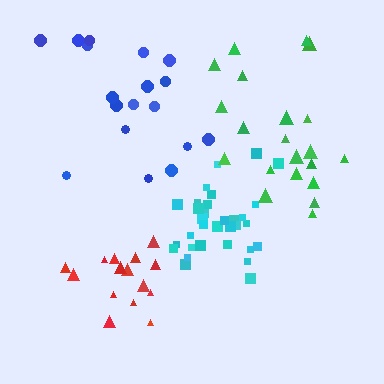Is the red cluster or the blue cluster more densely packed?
Red.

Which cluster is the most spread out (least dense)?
Blue.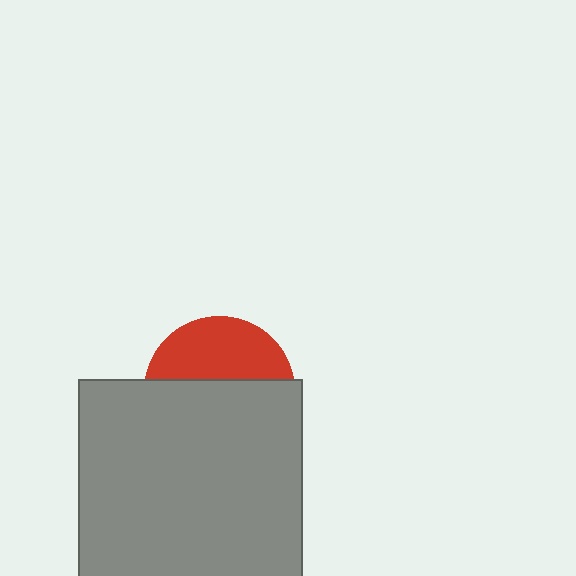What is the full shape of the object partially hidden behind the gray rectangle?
The partially hidden object is a red circle.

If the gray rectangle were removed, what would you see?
You would see the complete red circle.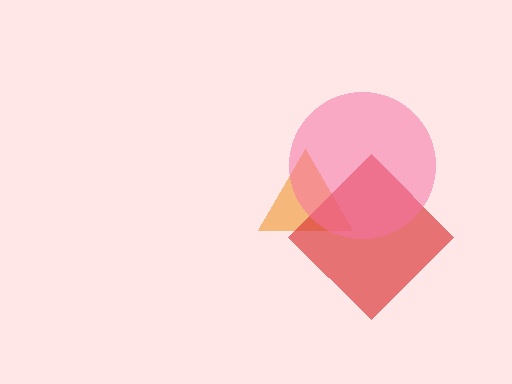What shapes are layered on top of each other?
The layered shapes are: an orange triangle, a red diamond, a pink circle.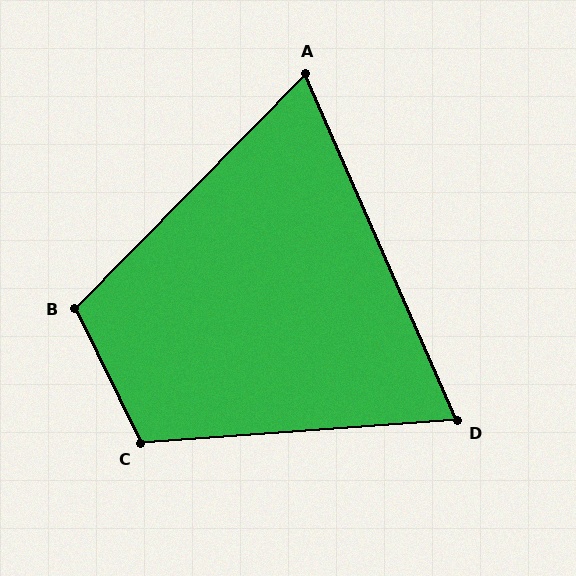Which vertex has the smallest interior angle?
A, at approximately 68 degrees.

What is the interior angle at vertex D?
Approximately 71 degrees (acute).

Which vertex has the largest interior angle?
C, at approximately 112 degrees.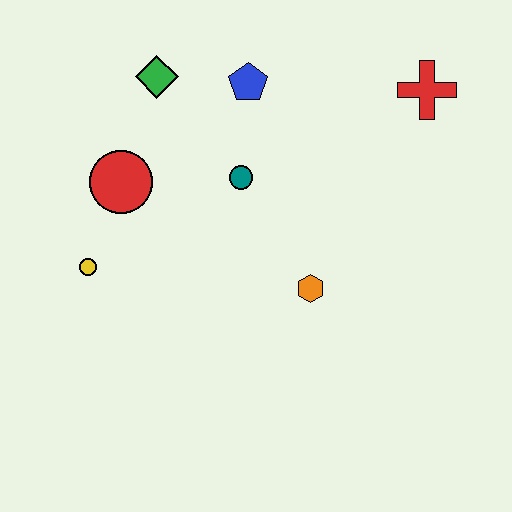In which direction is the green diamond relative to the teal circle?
The green diamond is above the teal circle.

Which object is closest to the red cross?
The blue pentagon is closest to the red cross.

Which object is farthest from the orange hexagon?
The green diamond is farthest from the orange hexagon.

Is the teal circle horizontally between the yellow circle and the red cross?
Yes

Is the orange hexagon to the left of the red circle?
No